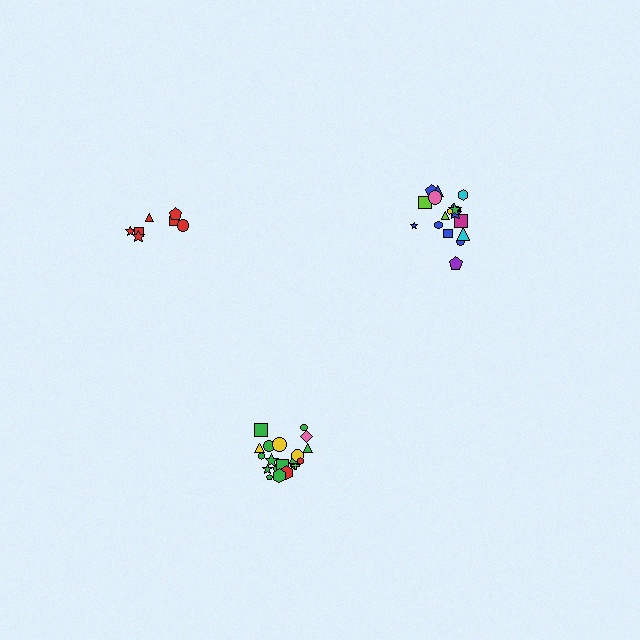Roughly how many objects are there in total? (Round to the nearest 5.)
Roughly 45 objects in total.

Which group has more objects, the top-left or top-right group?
The top-right group.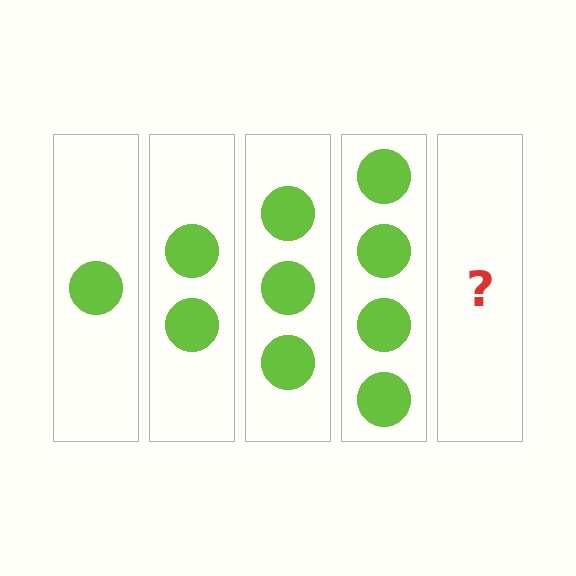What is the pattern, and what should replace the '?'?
The pattern is that each step adds one more circle. The '?' should be 5 circles.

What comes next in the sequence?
The next element should be 5 circles.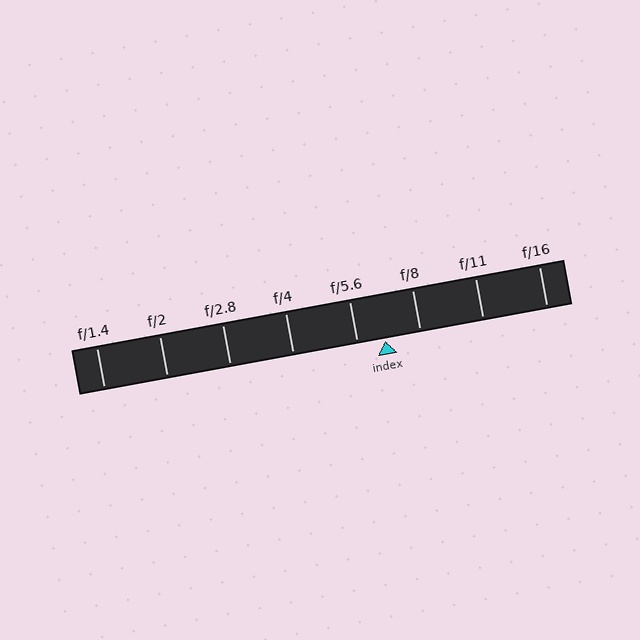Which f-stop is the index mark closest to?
The index mark is closest to f/5.6.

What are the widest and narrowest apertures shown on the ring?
The widest aperture shown is f/1.4 and the narrowest is f/16.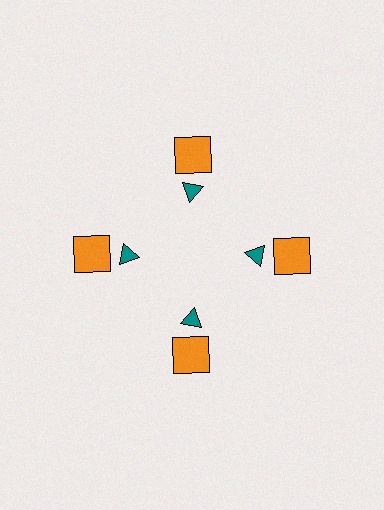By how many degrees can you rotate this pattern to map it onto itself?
The pattern maps onto itself every 90 degrees of rotation.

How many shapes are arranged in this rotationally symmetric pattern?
There are 8 shapes, arranged in 4 groups of 2.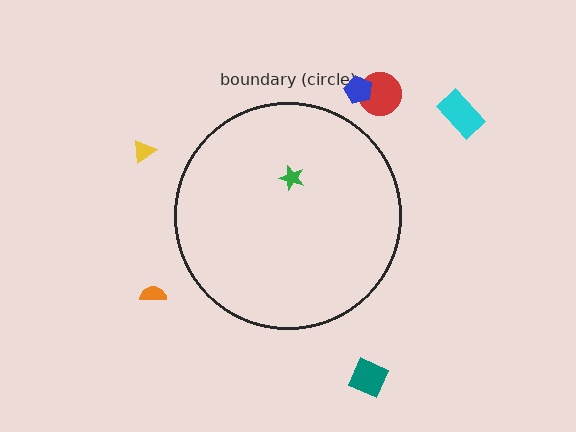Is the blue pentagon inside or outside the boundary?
Outside.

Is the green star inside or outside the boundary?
Inside.